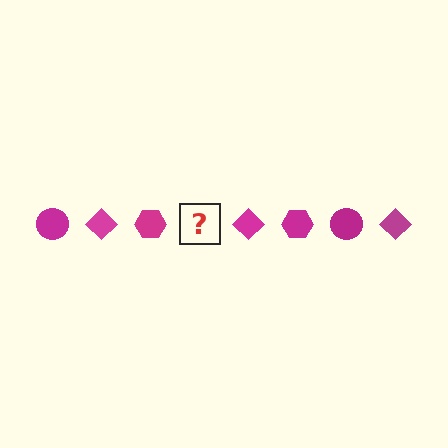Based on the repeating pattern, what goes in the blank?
The blank should be a magenta circle.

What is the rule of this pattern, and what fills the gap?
The rule is that the pattern cycles through circle, diamond, hexagon shapes in magenta. The gap should be filled with a magenta circle.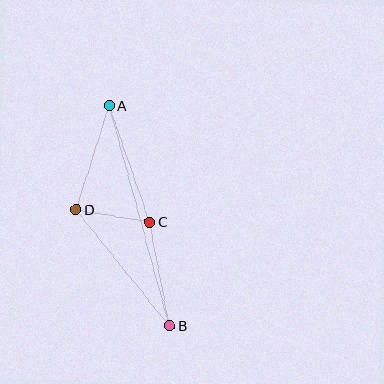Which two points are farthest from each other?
Points A and B are farthest from each other.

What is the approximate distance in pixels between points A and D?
The distance between A and D is approximately 109 pixels.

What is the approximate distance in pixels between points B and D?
The distance between B and D is approximately 149 pixels.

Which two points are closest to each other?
Points C and D are closest to each other.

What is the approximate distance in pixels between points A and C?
The distance between A and C is approximately 123 pixels.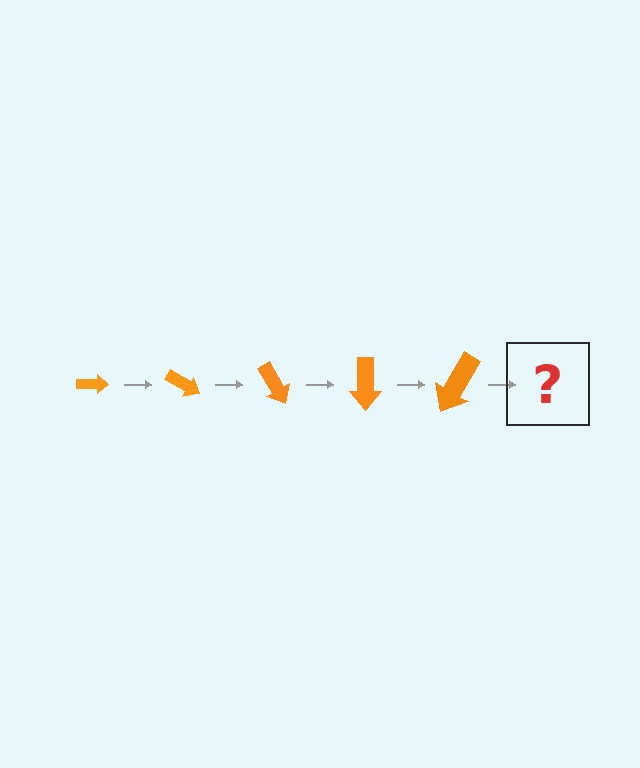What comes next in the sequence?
The next element should be an arrow, larger than the previous one and rotated 150 degrees from the start.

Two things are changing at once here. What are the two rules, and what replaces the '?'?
The two rules are that the arrow grows larger each step and it rotates 30 degrees each step. The '?' should be an arrow, larger than the previous one and rotated 150 degrees from the start.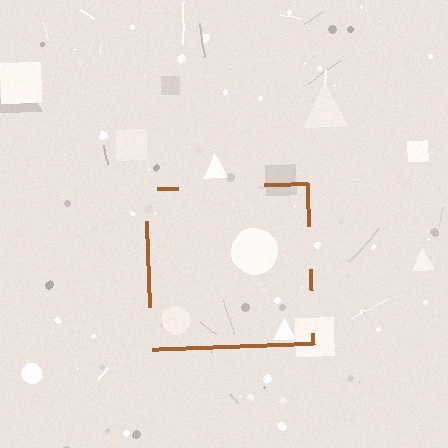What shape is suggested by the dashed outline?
The dashed outline suggests a square.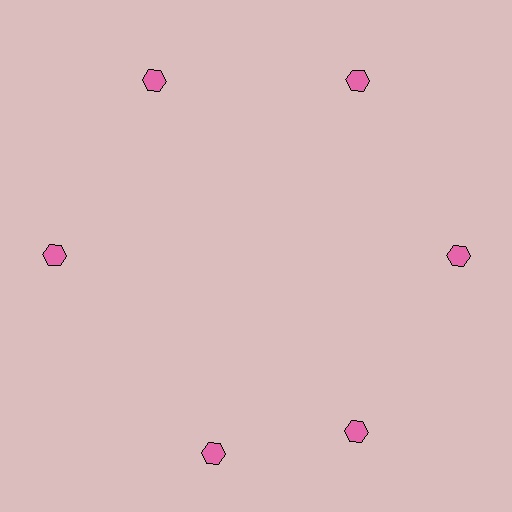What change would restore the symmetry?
The symmetry would be restored by rotating it back into even spacing with its neighbors so that all 6 hexagons sit at equal angles and equal distance from the center.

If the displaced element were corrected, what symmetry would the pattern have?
It would have 6-fold rotational symmetry — the pattern would map onto itself every 60 degrees.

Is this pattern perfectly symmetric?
No. The 6 pink hexagons are arranged in a ring, but one element near the 7 o'clock position is rotated out of alignment along the ring, breaking the 6-fold rotational symmetry.